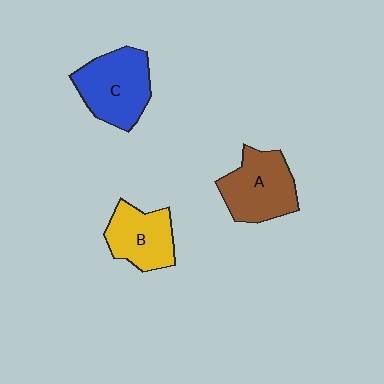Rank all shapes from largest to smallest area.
From largest to smallest: C (blue), A (brown), B (yellow).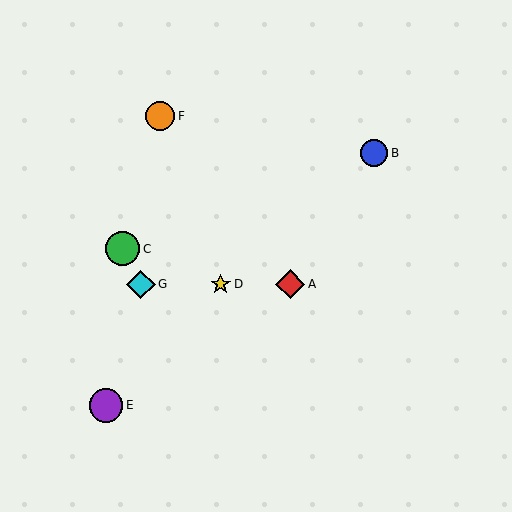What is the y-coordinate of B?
Object B is at y≈153.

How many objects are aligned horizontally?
3 objects (A, D, G) are aligned horizontally.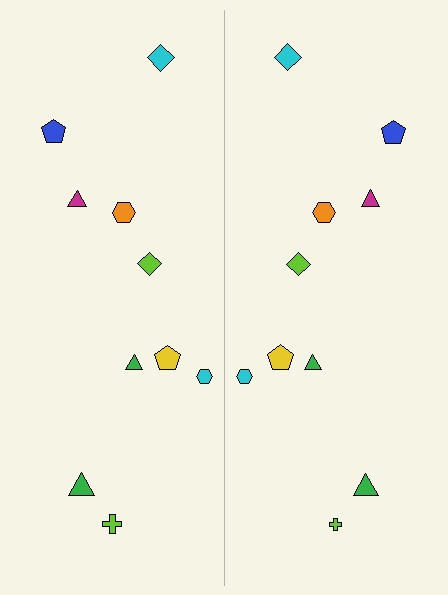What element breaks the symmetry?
The lime cross on the right side has a different size than its mirror counterpart.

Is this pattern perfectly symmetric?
No, the pattern is not perfectly symmetric. The lime cross on the right side has a different size than its mirror counterpart.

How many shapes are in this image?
There are 20 shapes in this image.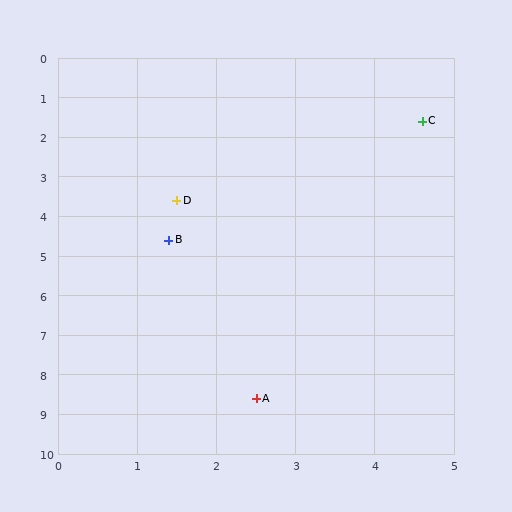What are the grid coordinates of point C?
Point C is at approximately (4.6, 1.6).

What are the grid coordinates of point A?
Point A is at approximately (2.5, 8.6).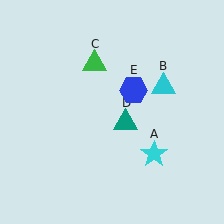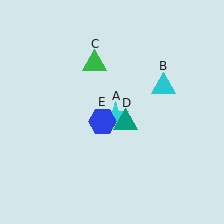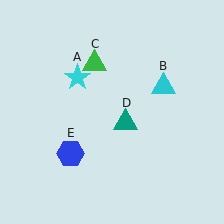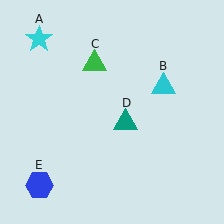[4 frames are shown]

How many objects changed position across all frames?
2 objects changed position: cyan star (object A), blue hexagon (object E).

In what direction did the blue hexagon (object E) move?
The blue hexagon (object E) moved down and to the left.